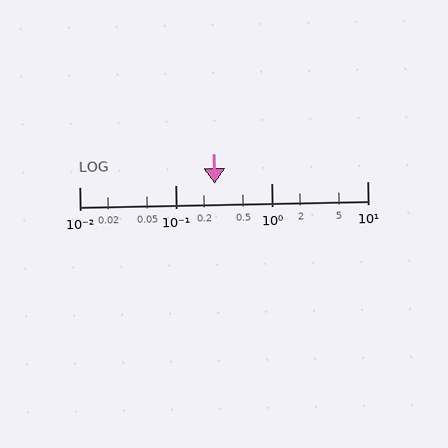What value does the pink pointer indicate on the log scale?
The pointer indicates approximately 0.26.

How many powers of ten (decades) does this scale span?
The scale spans 3 decades, from 0.01 to 10.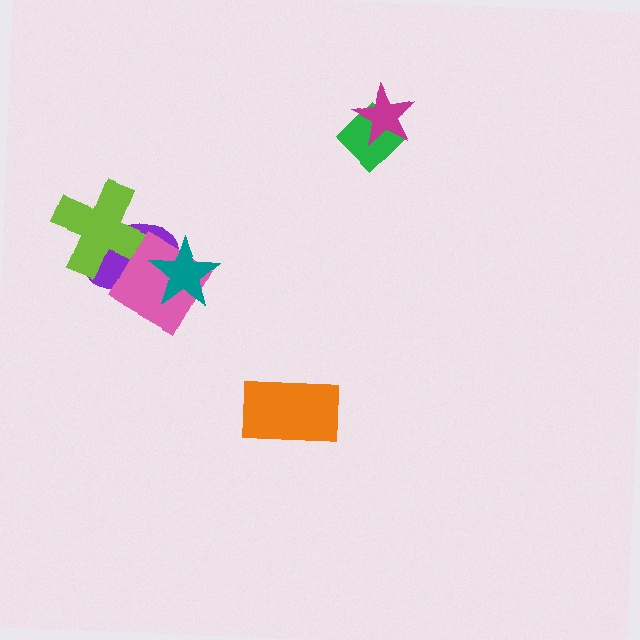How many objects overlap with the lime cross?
1 object overlaps with the lime cross.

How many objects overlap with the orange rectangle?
0 objects overlap with the orange rectangle.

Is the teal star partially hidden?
No, no other shape covers it.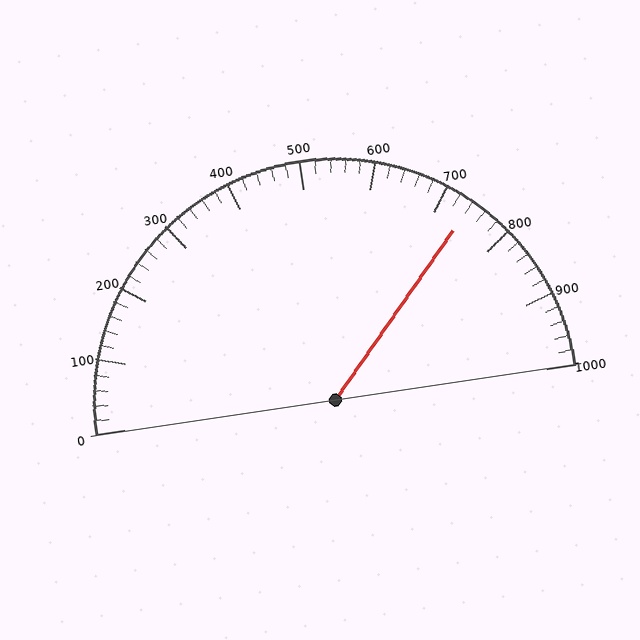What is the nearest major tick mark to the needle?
The nearest major tick mark is 700.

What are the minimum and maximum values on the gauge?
The gauge ranges from 0 to 1000.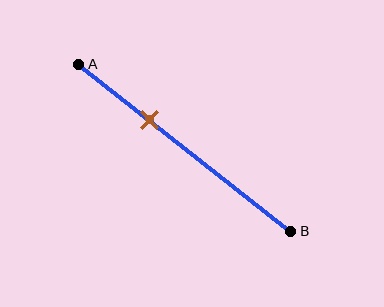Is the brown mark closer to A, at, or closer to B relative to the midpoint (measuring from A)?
The brown mark is closer to point A than the midpoint of segment AB.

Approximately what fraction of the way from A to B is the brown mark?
The brown mark is approximately 35% of the way from A to B.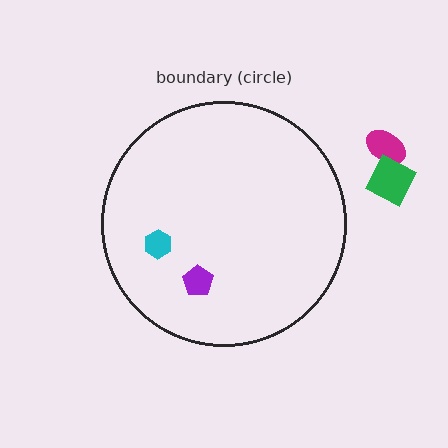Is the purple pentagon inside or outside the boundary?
Inside.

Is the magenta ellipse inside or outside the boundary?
Outside.